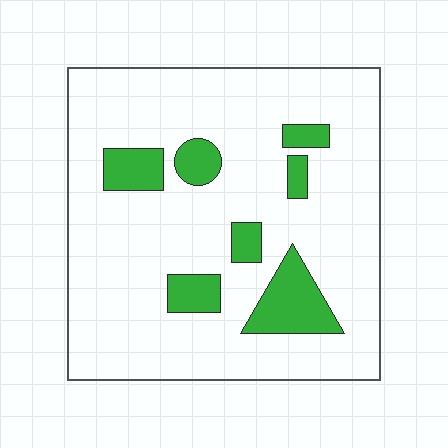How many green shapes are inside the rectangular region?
7.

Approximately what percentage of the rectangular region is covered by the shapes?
Approximately 15%.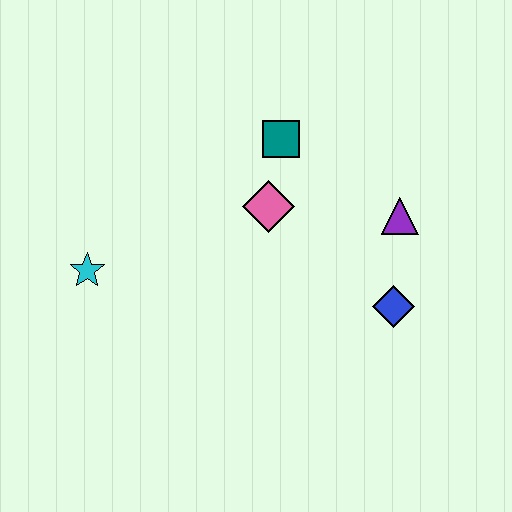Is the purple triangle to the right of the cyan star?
Yes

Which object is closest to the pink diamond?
The teal square is closest to the pink diamond.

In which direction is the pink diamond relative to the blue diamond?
The pink diamond is to the left of the blue diamond.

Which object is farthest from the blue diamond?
The cyan star is farthest from the blue diamond.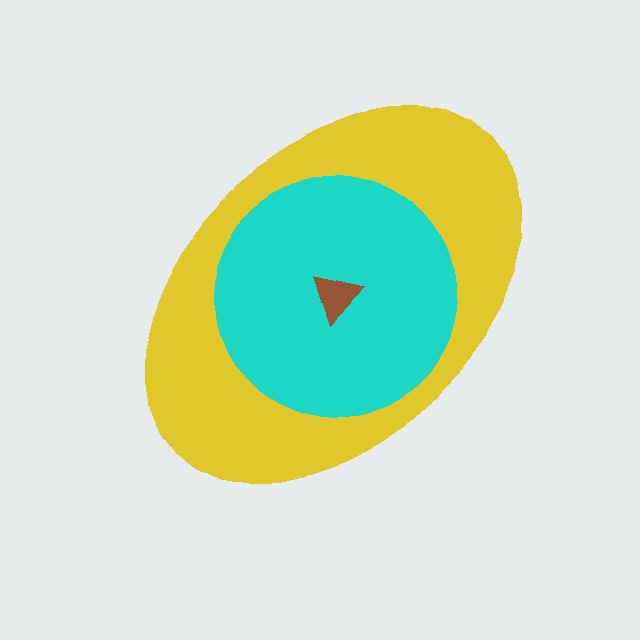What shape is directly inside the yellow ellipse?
The cyan circle.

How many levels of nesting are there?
3.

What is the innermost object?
The brown triangle.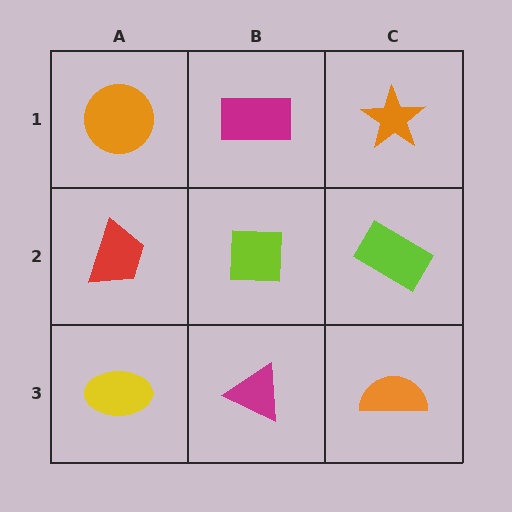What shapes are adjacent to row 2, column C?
An orange star (row 1, column C), an orange semicircle (row 3, column C), a lime square (row 2, column B).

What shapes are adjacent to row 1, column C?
A lime rectangle (row 2, column C), a magenta rectangle (row 1, column B).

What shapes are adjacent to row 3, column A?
A red trapezoid (row 2, column A), a magenta triangle (row 3, column B).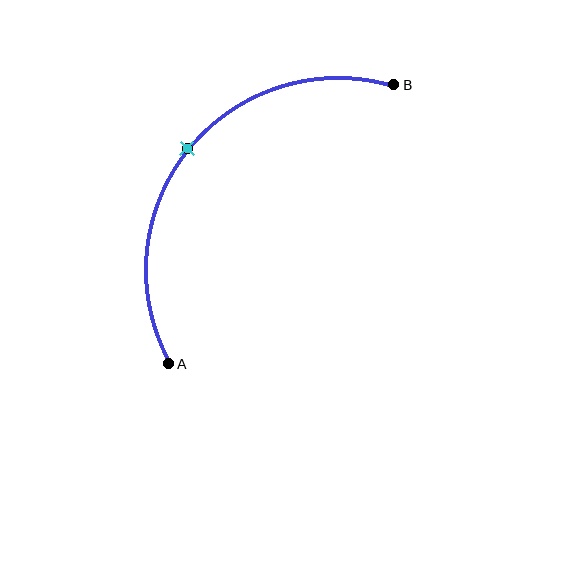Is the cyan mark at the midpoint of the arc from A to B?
Yes. The cyan mark lies on the arc at equal arc-length from both A and B — it is the arc midpoint.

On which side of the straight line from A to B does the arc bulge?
The arc bulges above and to the left of the straight line connecting A and B.